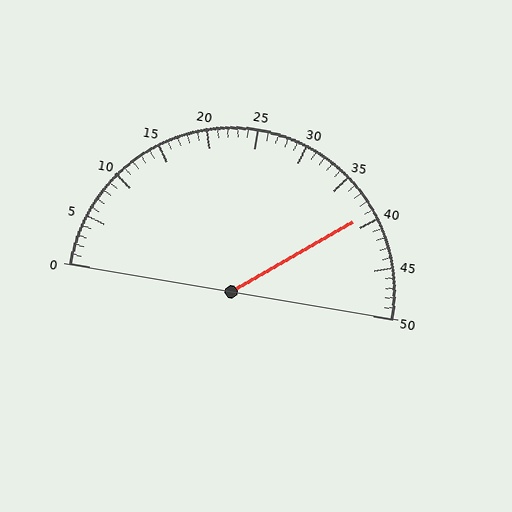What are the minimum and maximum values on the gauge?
The gauge ranges from 0 to 50.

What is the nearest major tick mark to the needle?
The nearest major tick mark is 40.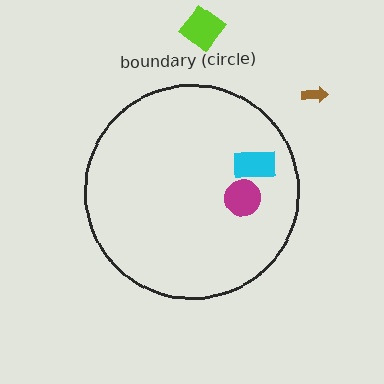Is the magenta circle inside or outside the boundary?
Inside.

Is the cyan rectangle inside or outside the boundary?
Inside.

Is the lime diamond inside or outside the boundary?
Outside.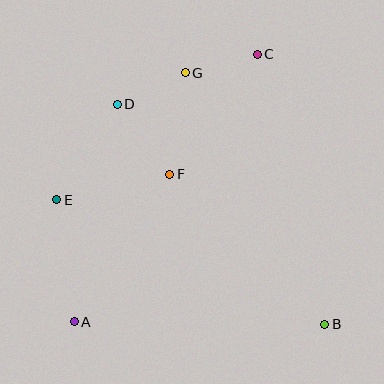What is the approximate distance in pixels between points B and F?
The distance between B and F is approximately 216 pixels.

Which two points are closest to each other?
Points C and G are closest to each other.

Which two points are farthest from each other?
Points A and C are farthest from each other.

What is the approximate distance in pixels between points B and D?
The distance between B and D is approximately 303 pixels.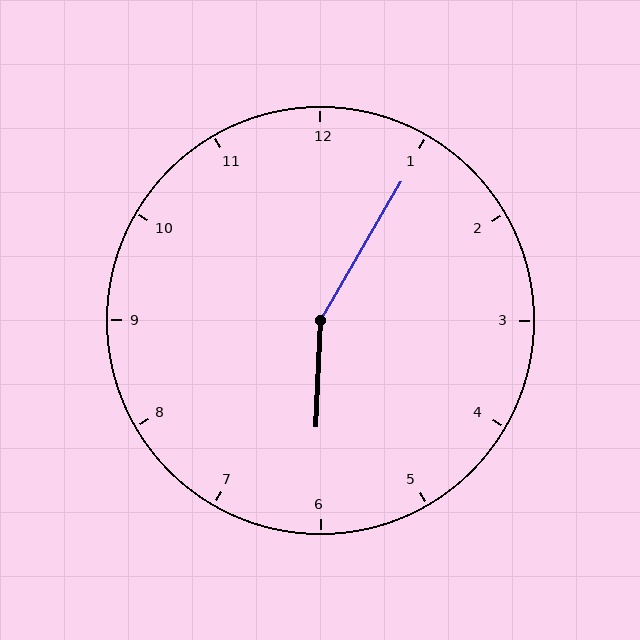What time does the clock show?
6:05.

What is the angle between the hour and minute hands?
Approximately 152 degrees.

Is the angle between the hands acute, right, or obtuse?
It is obtuse.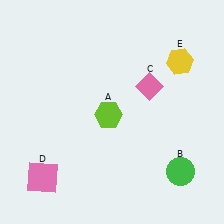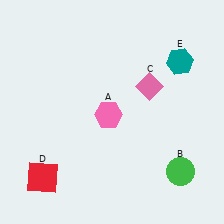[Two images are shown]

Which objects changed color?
A changed from lime to pink. D changed from pink to red. E changed from yellow to teal.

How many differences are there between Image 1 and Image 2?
There are 3 differences between the two images.